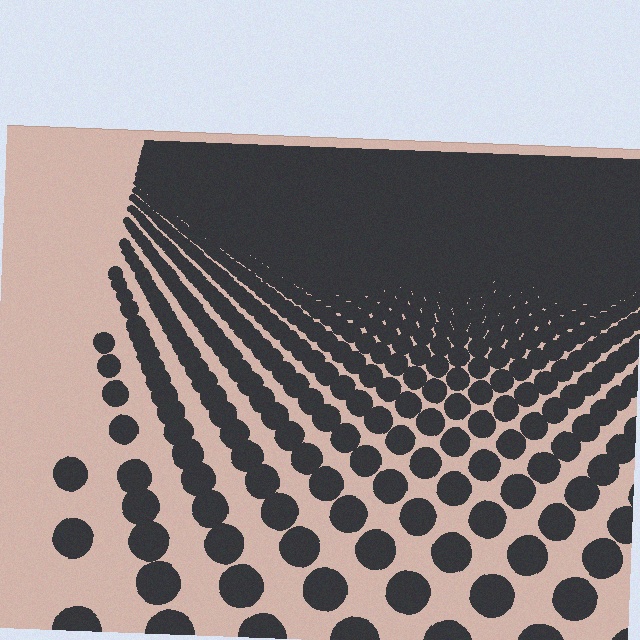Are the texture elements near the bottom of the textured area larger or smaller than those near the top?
Larger. Near the bottom, elements are closer to the viewer and appear at a bigger on-screen size.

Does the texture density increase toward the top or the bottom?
Density increases toward the top.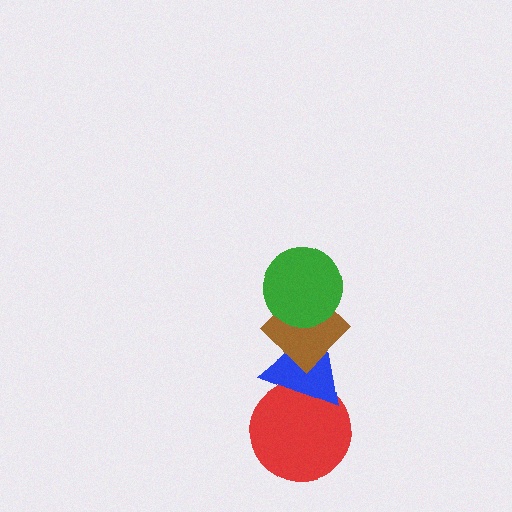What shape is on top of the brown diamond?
The green circle is on top of the brown diamond.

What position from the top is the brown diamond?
The brown diamond is 2nd from the top.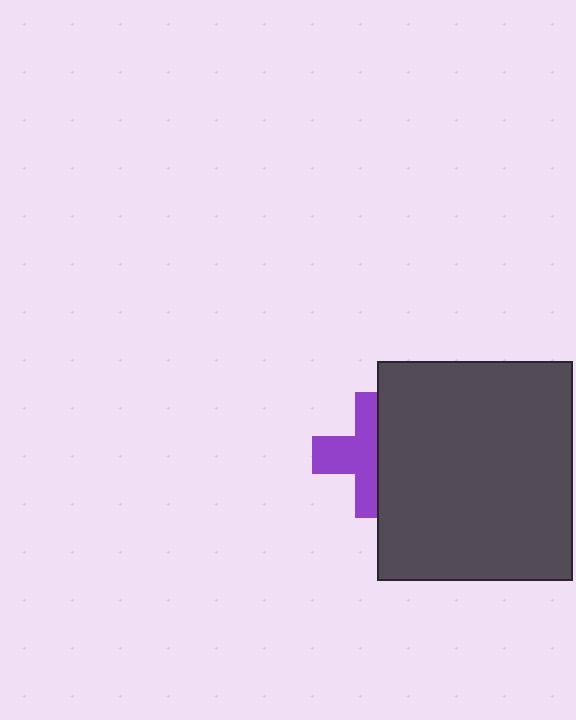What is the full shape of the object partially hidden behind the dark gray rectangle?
The partially hidden object is a purple cross.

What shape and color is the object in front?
The object in front is a dark gray rectangle.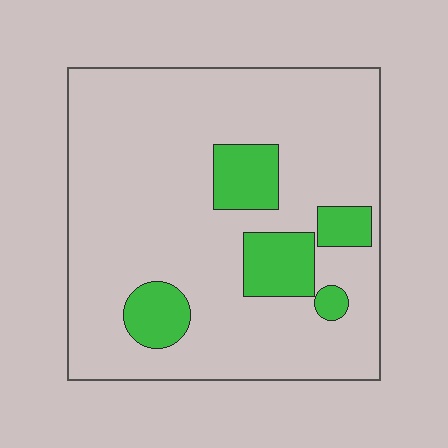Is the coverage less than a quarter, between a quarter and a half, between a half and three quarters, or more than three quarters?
Less than a quarter.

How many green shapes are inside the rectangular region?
5.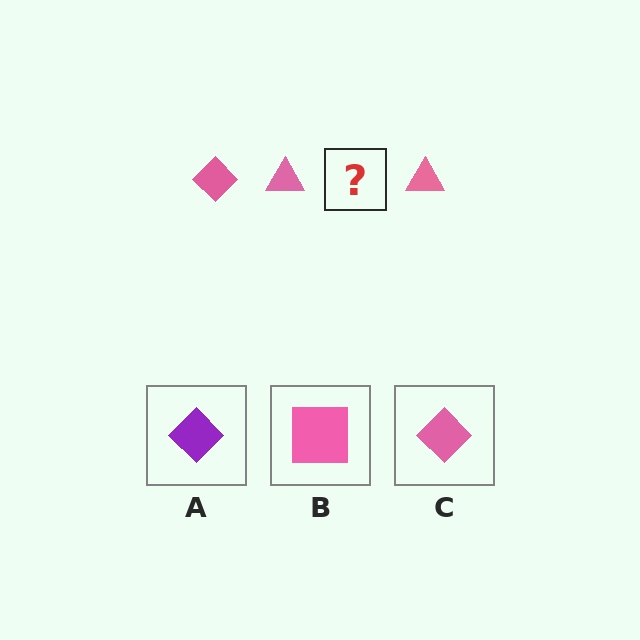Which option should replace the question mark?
Option C.